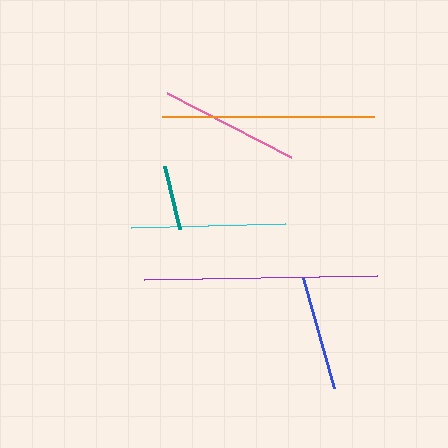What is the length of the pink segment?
The pink segment is approximately 139 pixels long.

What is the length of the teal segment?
The teal segment is approximately 64 pixels long.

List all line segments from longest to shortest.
From longest to shortest: purple, orange, cyan, pink, blue, teal.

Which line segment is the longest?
The purple line is the longest at approximately 233 pixels.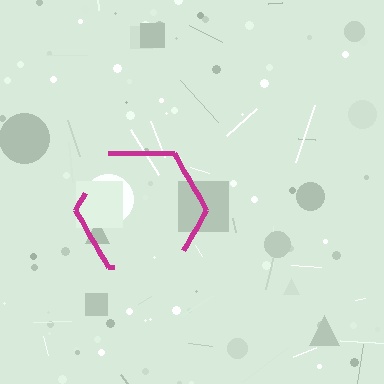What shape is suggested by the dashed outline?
The dashed outline suggests a hexagon.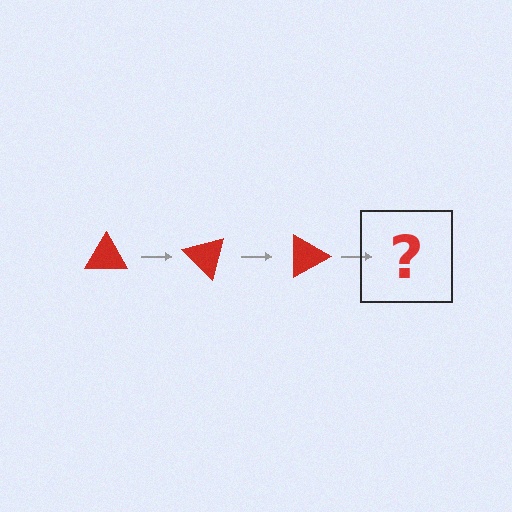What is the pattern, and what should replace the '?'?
The pattern is that the triangle rotates 45 degrees each step. The '?' should be a red triangle rotated 135 degrees.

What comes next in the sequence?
The next element should be a red triangle rotated 135 degrees.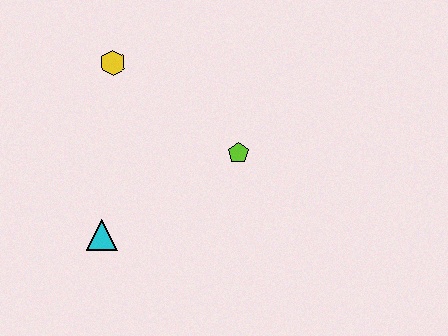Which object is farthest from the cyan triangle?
The yellow hexagon is farthest from the cyan triangle.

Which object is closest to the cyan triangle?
The lime pentagon is closest to the cyan triangle.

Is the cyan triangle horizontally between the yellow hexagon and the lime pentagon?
No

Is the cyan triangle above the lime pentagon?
No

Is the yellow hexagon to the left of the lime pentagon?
Yes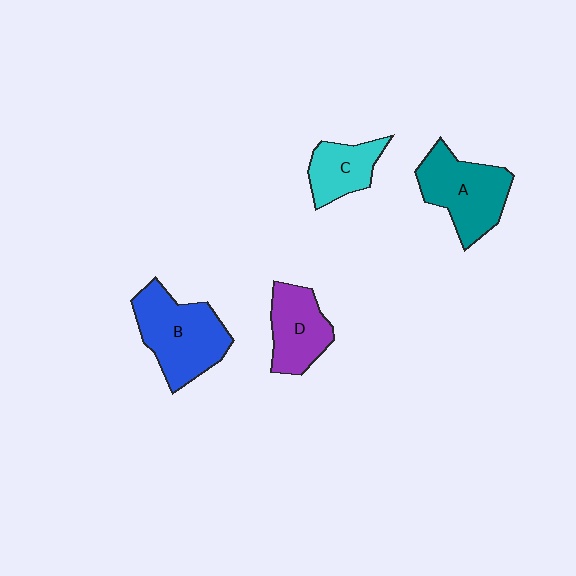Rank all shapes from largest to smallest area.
From largest to smallest: B (blue), A (teal), D (purple), C (cyan).